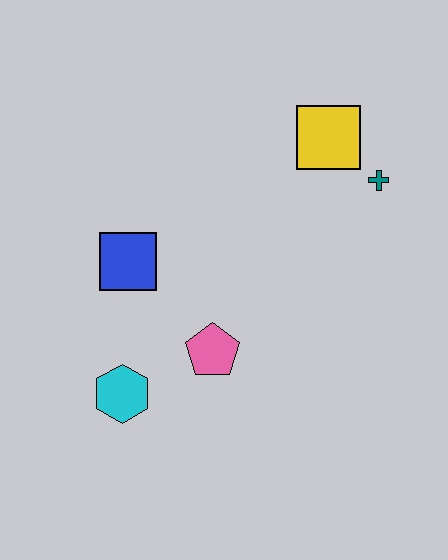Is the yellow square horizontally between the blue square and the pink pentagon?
No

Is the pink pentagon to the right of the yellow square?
No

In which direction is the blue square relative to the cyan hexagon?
The blue square is above the cyan hexagon.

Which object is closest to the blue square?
The pink pentagon is closest to the blue square.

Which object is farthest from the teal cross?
The cyan hexagon is farthest from the teal cross.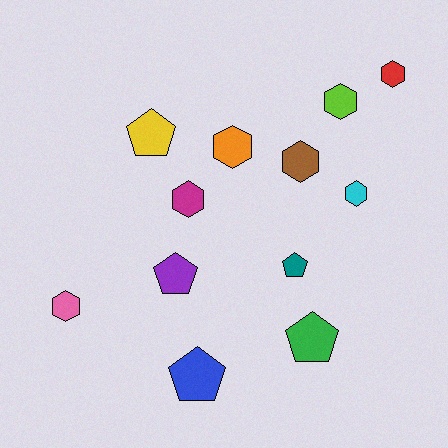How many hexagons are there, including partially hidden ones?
There are 7 hexagons.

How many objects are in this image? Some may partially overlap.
There are 12 objects.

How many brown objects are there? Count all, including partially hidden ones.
There is 1 brown object.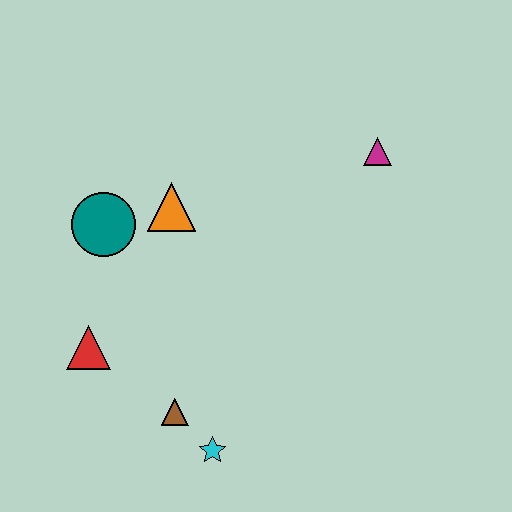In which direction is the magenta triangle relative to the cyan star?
The magenta triangle is above the cyan star.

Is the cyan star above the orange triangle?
No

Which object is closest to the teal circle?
The orange triangle is closest to the teal circle.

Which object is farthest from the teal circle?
The magenta triangle is farthest from the teal circle.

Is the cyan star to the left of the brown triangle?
No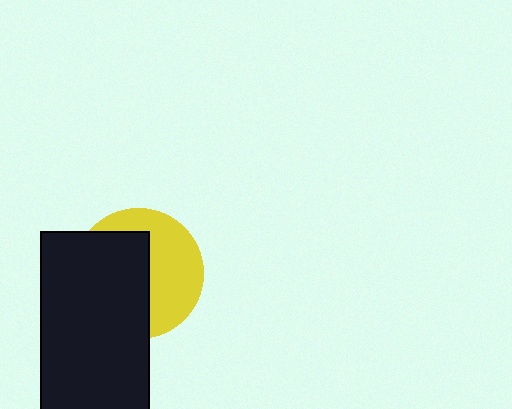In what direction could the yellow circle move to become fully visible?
The yellow circle could move right. That would shift it out from behind the black rectangle entirely.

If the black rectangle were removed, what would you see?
You would see the complete yellow circle.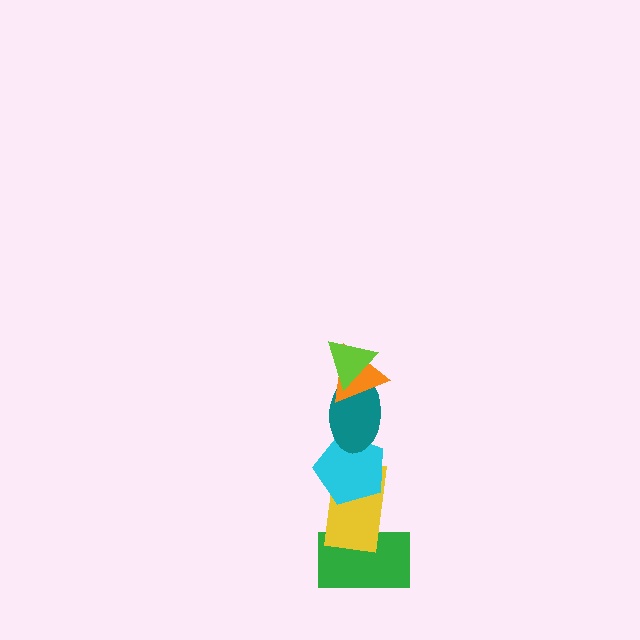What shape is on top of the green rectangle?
The yellow rectangle is on top of the green rectangle.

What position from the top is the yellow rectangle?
The yellow rectangle is 5th from the top.